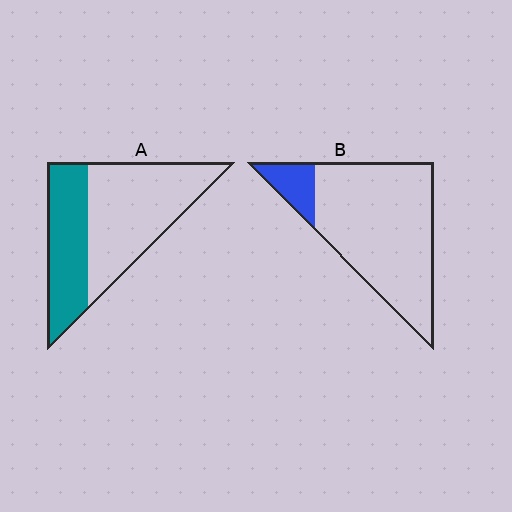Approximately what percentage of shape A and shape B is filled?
A is approximately 40% and B is approximately 15%.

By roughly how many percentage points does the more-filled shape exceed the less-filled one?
By roughly 25 percentage points (A over B).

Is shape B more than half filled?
No.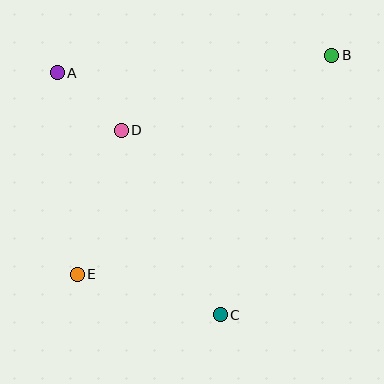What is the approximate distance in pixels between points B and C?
The distance between B and C is approximately 282 pixels.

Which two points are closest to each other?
Points A and D are closest to each other.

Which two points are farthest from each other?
Points B and E are farthest from each other.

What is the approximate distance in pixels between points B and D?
The distance between B and D is approximately 223 pixels.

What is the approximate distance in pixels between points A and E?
The distance between A and E is approximately 203 pixels.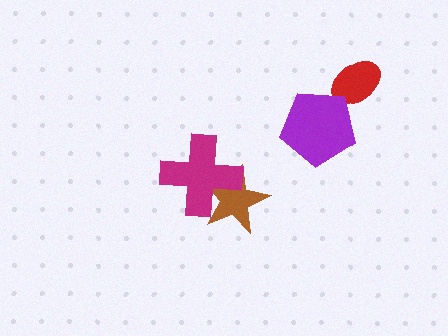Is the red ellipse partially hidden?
Yes, it is partially covered by another shape.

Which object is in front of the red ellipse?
The purple pentagon is in front of the red ellipse.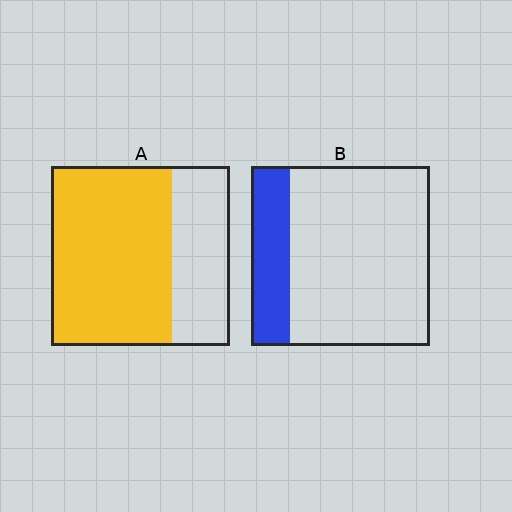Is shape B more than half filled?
No.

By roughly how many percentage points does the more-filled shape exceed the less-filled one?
By roughly 45 percentage points (A over B).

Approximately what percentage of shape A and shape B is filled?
A is approximately 70% and B is approximately 20%.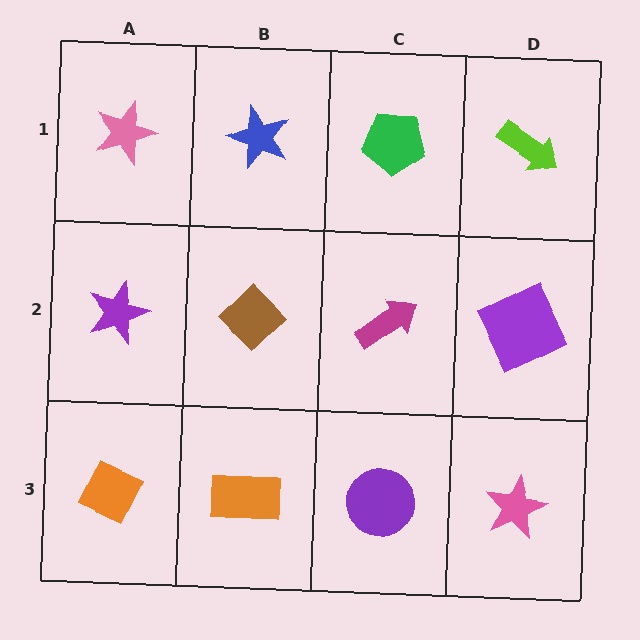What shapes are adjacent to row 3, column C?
A magenta arrow (row 2, column C), an orange rectangle (row 3, column B), a pink star (row 3, column D).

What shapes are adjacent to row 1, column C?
A magenta arrow (row 2, column C), a blue star (row 1, column B), a lime arrow (row 1, column D).